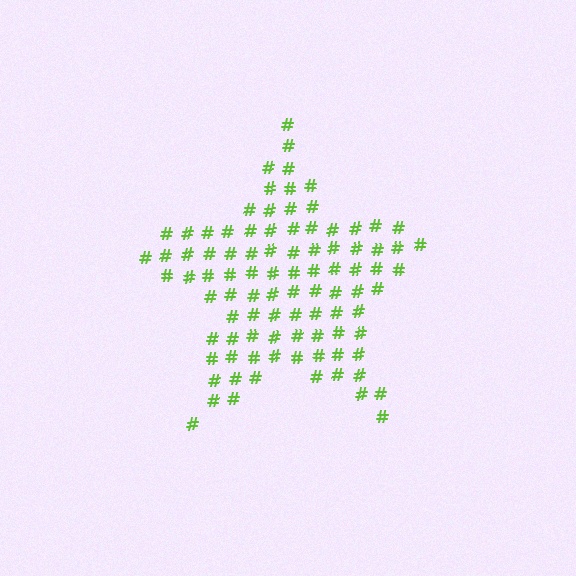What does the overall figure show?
The overall figure shows a star.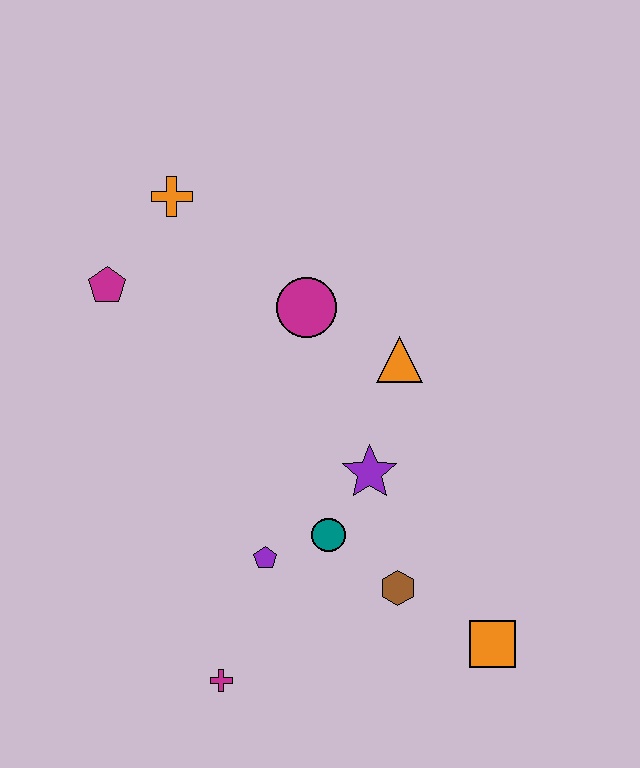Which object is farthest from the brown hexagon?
The orange cross is farthest from the brown hexagon.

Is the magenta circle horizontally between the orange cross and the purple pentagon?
No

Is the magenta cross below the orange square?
Yes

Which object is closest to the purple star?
The teal circle is closest to the purple star.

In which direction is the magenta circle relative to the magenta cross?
The magenta circle is above the magenta cross.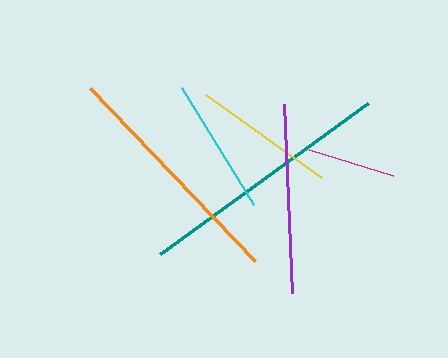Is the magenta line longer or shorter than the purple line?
The purple line is longer than the magenta line.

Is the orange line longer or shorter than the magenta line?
The orange line is longer than the magenta line.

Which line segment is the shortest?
The magenta line is the shortest at approximately 87 pixels.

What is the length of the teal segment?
The teal segment is approximately 258 pixels long.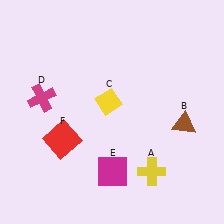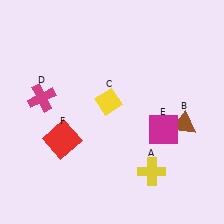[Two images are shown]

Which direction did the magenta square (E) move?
The magenta square (E) moved right.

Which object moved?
The magenta square (E) moved right.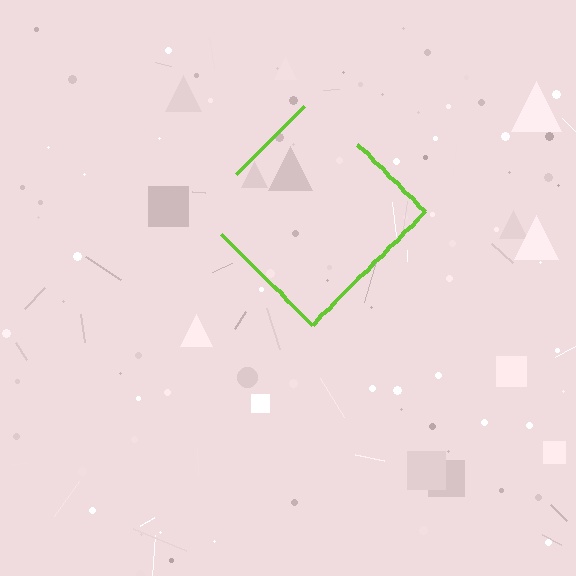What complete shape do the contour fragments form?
The contour fragments form a diamond.